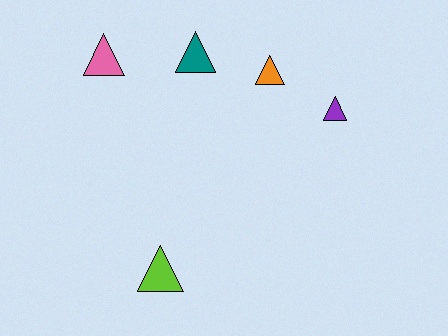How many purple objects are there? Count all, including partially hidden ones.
There is 1 purple object.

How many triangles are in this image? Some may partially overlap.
There are 5 triangles.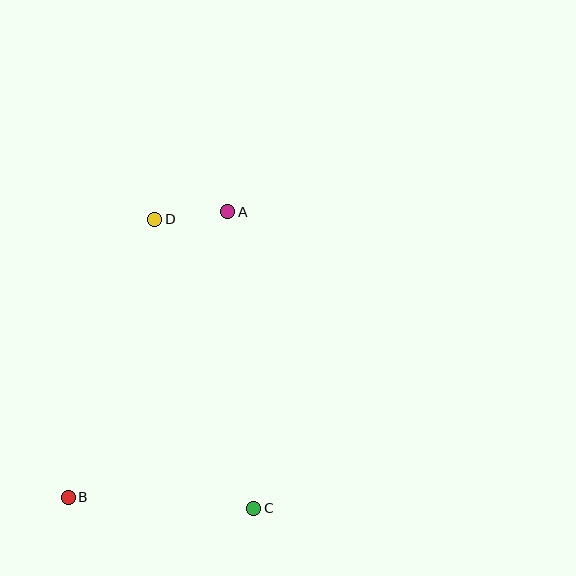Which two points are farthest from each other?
Points A and B are farthest from each other.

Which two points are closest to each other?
Points A and D are closest to each other.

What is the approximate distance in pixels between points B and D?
The distance between B and D is approximately 291 pixels.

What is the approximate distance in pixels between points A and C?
The distance between A and C is approximately 298 pixels.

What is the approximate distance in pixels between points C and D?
The distance between C and D is approximately 306 pixels.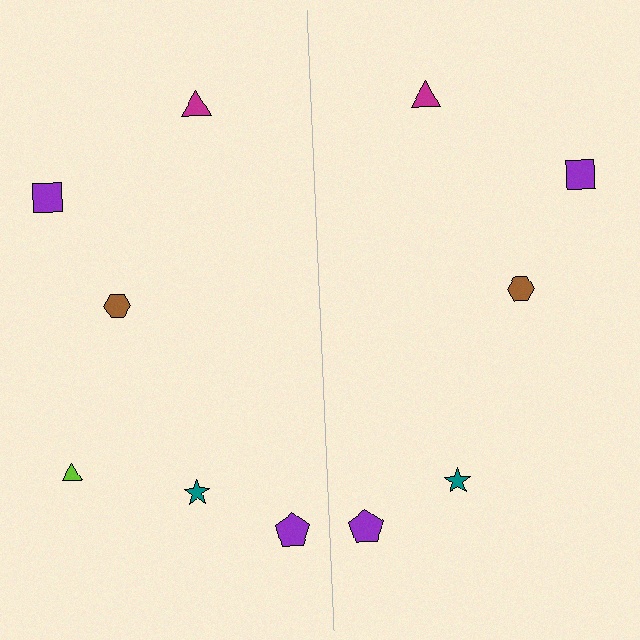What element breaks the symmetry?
A lime triangle is missing from the right side.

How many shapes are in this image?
There are 11 shapes in this image.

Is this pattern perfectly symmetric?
No, the pattern is not perfectly symmetric. A lime triangle is missing from the right side.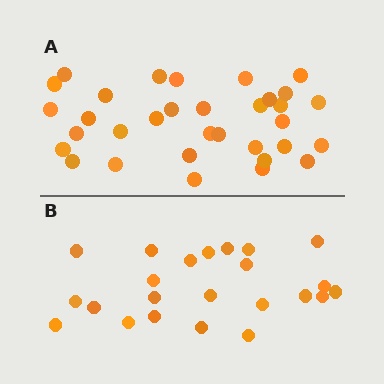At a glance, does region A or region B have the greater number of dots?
Region A (the top region) has more dots.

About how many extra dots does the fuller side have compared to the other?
Region A has roughly 10 or so more dots than region B.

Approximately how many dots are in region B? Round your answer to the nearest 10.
About 20 dots. (The exact count is 23, which rounds to 20.)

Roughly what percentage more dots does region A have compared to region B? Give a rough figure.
About 45% more.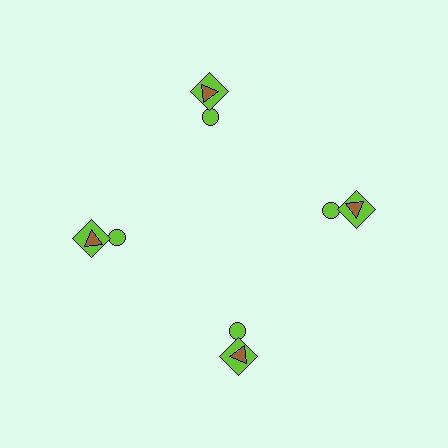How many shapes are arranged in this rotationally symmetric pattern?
There are 12 shapes, arranged in 4 groups of 3.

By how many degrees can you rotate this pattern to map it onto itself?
The pattern maps onto itself every 90 degrees of rotation.